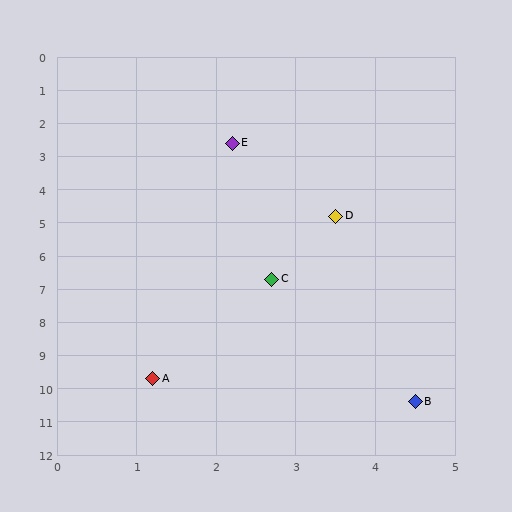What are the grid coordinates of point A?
Point A is at approximately (1.2, 9.7).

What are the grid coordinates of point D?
Point D is at approximately (3.5, 4.8).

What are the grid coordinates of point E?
Point E is at approximately (2.2, 2.6).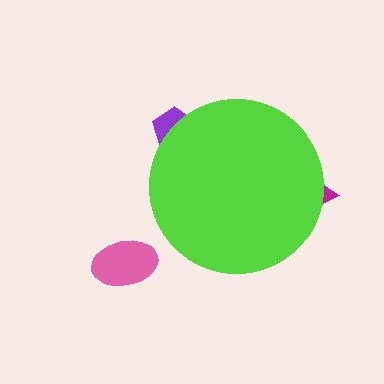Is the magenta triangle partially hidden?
Yes, the magenta triangle is partially hidden behind the lime circle.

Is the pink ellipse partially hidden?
No, the pink ellipse is fully visible.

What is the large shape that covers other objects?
A lime circle.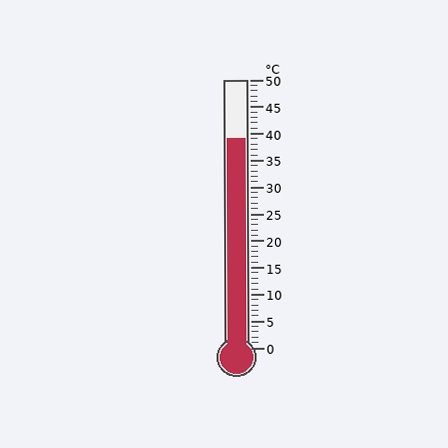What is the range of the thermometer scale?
The thermometer scale ranges from 0°C to 50°C.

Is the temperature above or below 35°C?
The temperature is above 35°C.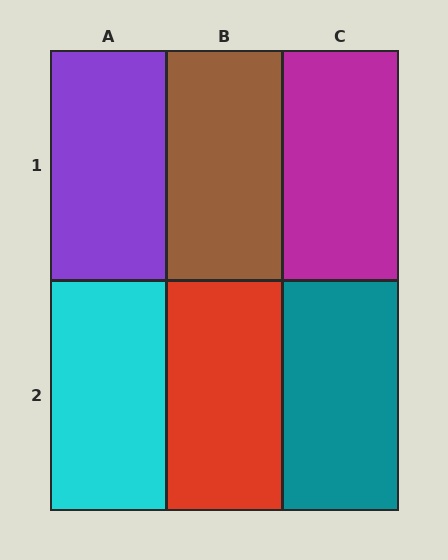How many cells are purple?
1 cell is purple.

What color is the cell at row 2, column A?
Cyan.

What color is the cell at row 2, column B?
Red.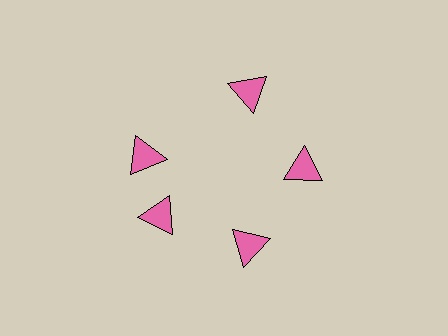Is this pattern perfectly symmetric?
No. The 5 pink triangles are arranged in a ring, but one element near the 10 o'clock position is rotated out of alignment along the ring, breaking the 5-fold rotational symmetry.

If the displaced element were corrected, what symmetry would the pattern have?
It would have 5-fold rotational symmetry — the pattern would map onto itself every 72 degrees.